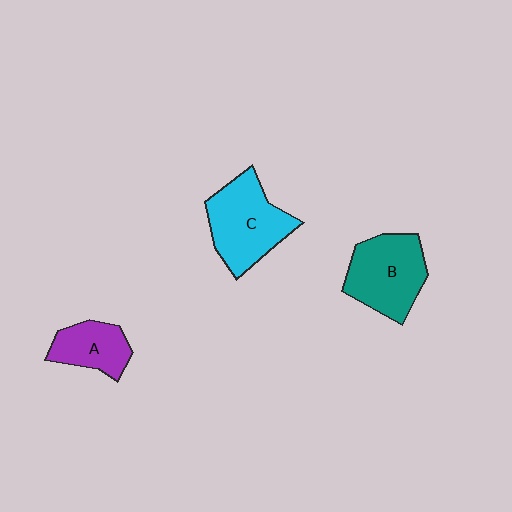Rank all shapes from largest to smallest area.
From largest to smallest: C (cyan), B (teal), A (purple).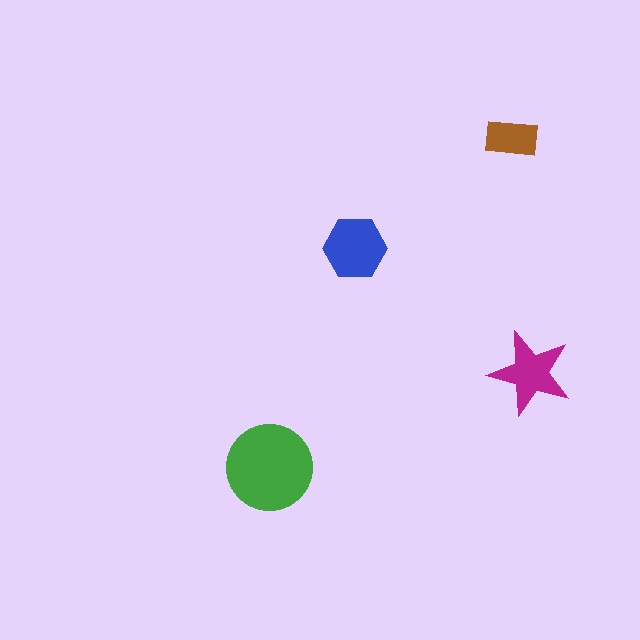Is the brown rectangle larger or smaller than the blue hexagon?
Smaller.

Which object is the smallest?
The brown rectangle.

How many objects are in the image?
There are 4 objects in the image.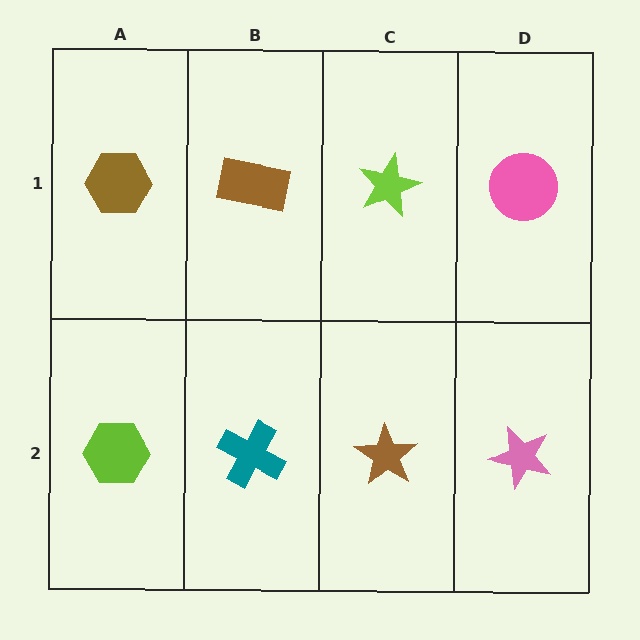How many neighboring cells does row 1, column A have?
2.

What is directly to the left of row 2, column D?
A brown star.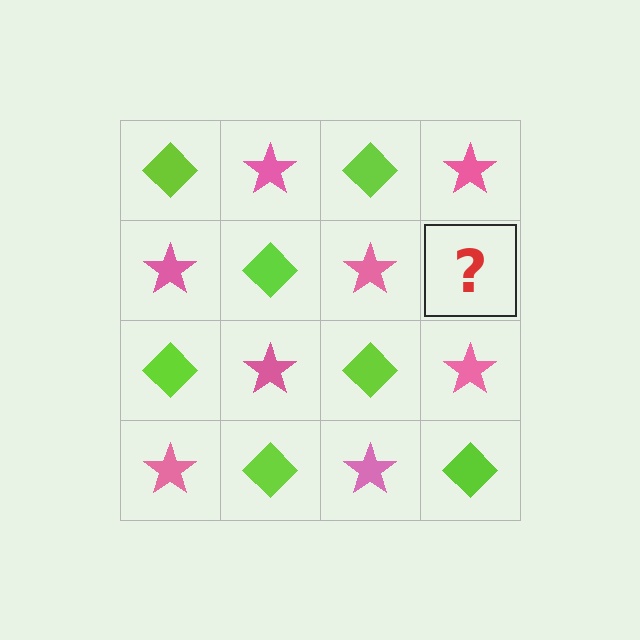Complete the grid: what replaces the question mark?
The question mark should be replaced with a lime diamond.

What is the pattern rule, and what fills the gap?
The rule is that it alternates lime diamond and pink star in a checkerboard pattern. The gap should be filled with a lime diamond.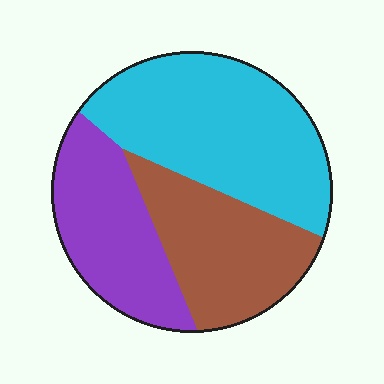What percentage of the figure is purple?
Purple takes up about one quarter (1/4) of the figure.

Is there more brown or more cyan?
Cyan.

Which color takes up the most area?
Cyan, at roughly 45%.